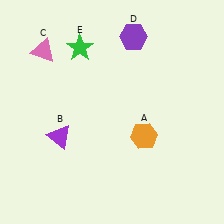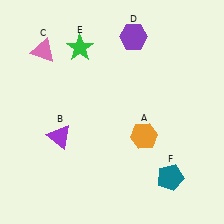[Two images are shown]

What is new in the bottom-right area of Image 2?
A teal pentagon (F) was added in the bottom-right area of Image 2.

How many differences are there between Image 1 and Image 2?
There is 1 difference between the two images.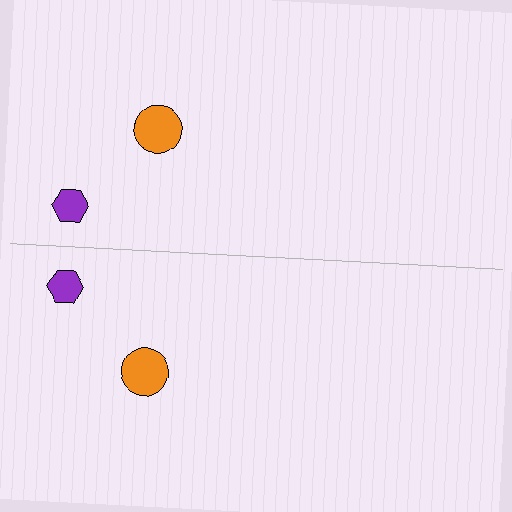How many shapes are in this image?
There are 4 shapes in this image.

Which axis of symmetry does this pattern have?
The pattern has a horizontal axis of symmetry running through the center of the image.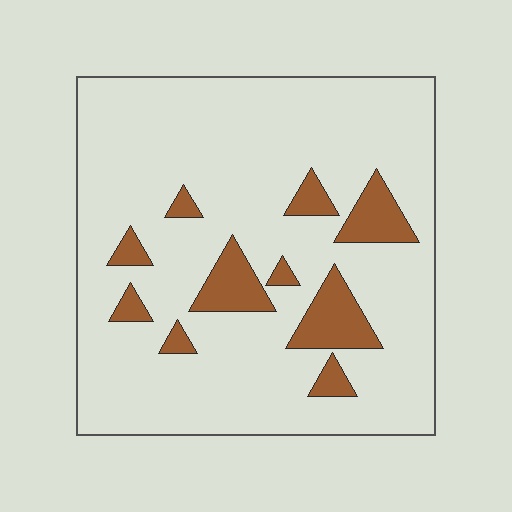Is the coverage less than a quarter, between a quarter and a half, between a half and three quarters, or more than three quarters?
Less than a quarter.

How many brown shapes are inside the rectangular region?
10.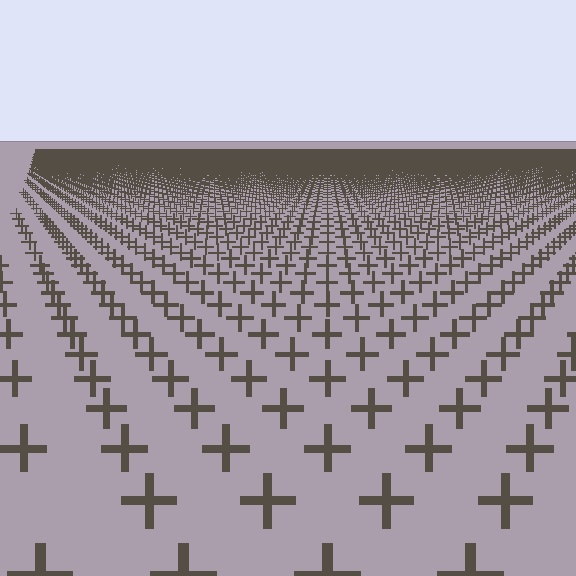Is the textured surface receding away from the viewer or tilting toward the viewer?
The surface is receding away from the viewer. Texture elements get smaller and denser toward the top.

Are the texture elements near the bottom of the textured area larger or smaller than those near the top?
Larger. Near the bottom, elements are closer to the viewer and appear at a bigger on-screen size.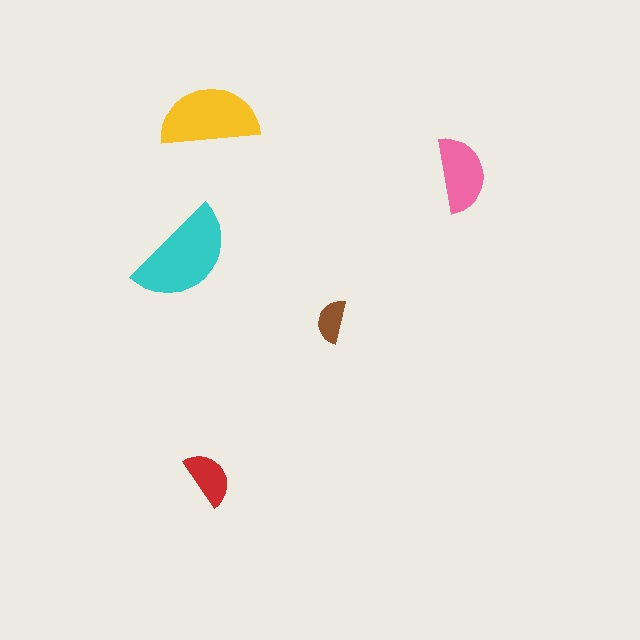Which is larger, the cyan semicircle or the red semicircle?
The cyan one.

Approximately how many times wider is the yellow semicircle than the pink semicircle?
About 1.5 times wider.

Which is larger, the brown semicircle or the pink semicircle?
The pink one.